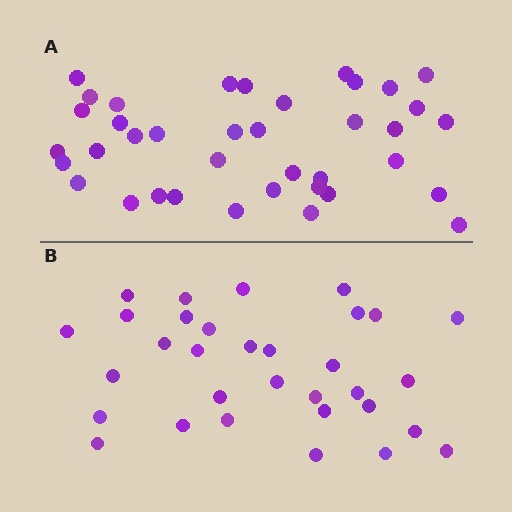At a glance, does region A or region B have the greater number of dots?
Region A (the top region) has more dots.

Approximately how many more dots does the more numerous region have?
Region A has about 6 more dots than region B.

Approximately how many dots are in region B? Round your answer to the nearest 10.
About 30 dots. (The exact count is 32, which rounds to 30.)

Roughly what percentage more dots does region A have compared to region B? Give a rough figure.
About 20% more.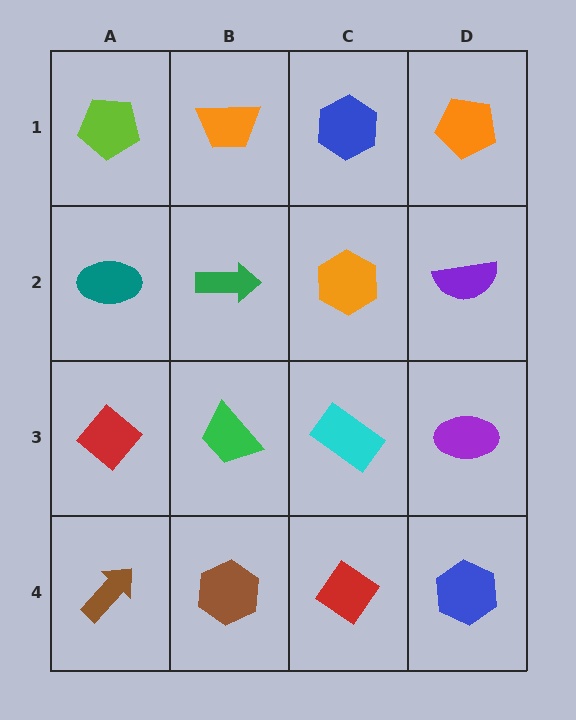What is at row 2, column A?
A teal ellipse.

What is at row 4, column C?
A red diamond.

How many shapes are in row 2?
4 shapes.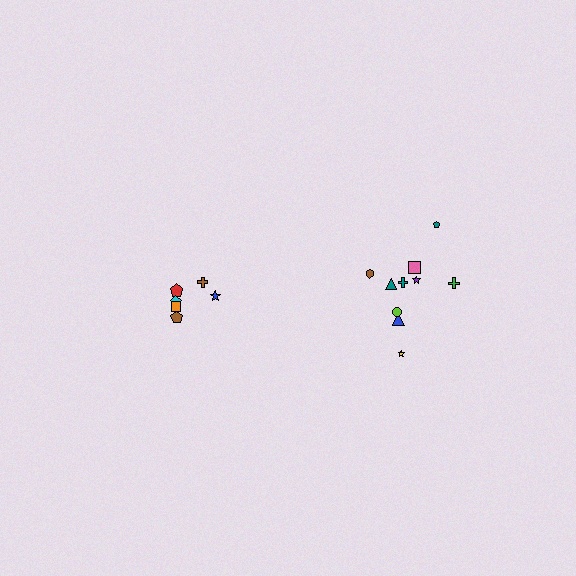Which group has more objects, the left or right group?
The right group.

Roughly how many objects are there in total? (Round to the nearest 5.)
Roughly 15 objects in total.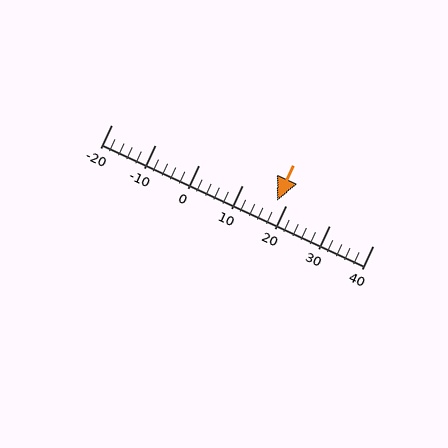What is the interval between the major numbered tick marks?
The major tick marks are spaced 10 units apart.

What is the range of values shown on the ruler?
The ruler shows values from -20 to 40.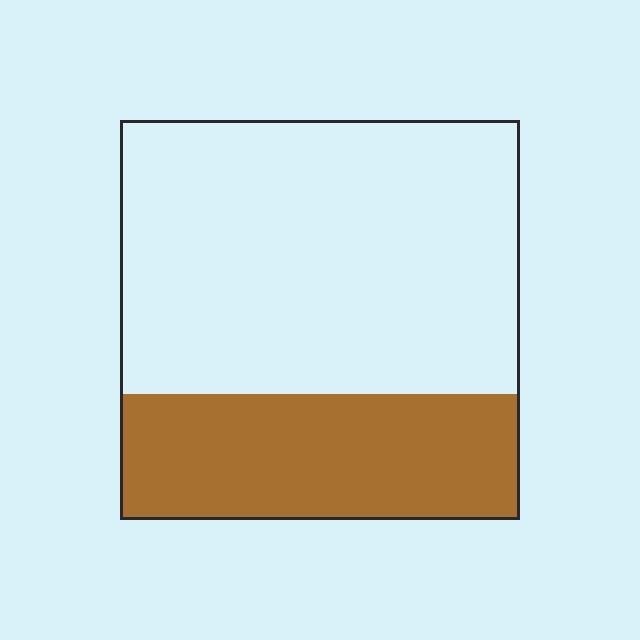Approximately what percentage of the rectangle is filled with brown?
Approximately 30%.